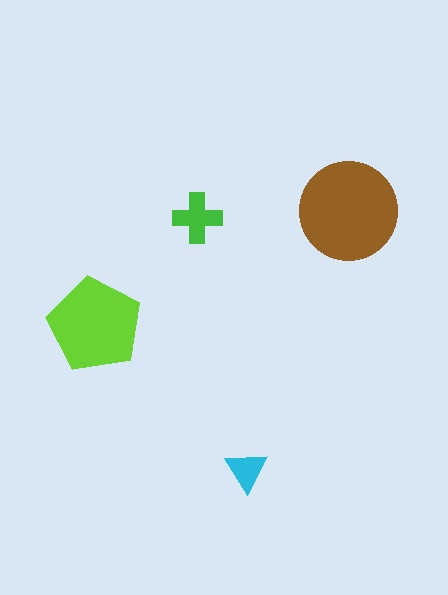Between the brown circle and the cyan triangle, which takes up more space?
The brown circle.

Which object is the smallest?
The cyan triangle.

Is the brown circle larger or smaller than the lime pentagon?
Larger.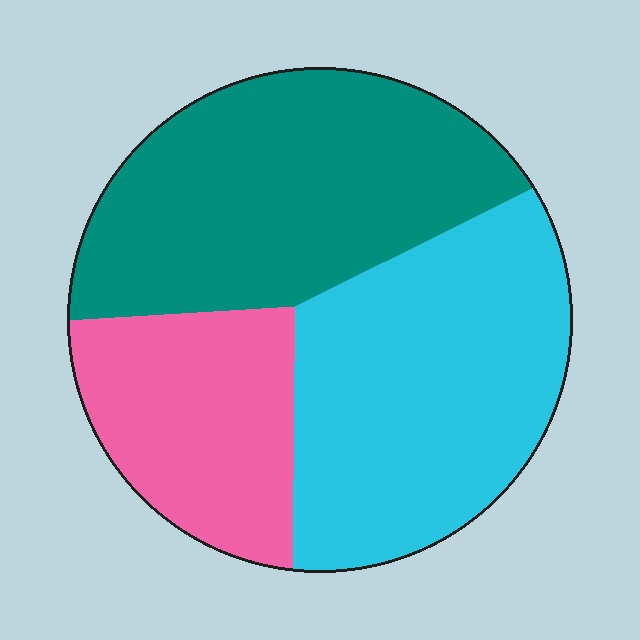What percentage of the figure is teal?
Teal takes up about two fifths (2/5) of the figure.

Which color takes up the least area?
Pink, at roughly 20%.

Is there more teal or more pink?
Teal.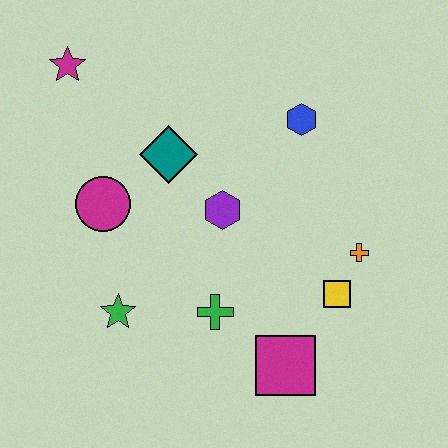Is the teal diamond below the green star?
No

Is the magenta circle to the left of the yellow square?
Yes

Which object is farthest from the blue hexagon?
The green star is farthest from the blue hexagon.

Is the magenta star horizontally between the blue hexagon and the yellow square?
No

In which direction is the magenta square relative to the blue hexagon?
The magenta square is below the blue hexagon.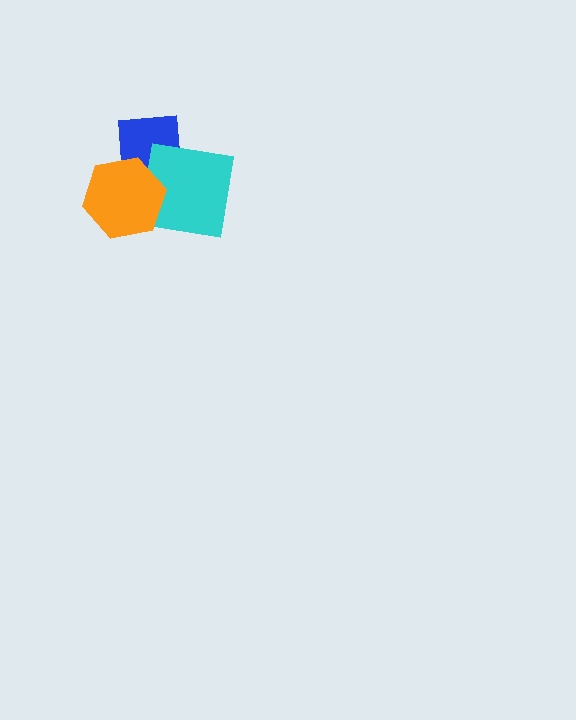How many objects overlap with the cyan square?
2 objects overlap with the cyan square.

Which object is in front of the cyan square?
The orange hexagon is in front of the cyan square.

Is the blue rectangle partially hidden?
Yes, it is partially covered by another shape.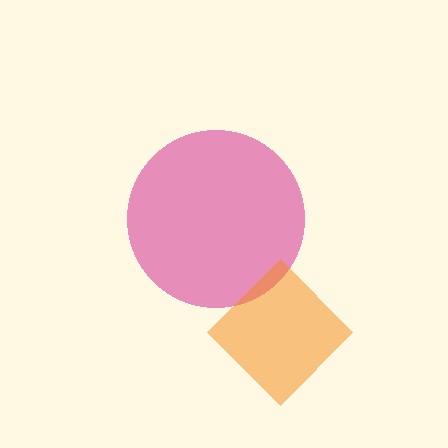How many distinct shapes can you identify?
There are 2 distinct shapes: a magenta circle, an orange diamond.